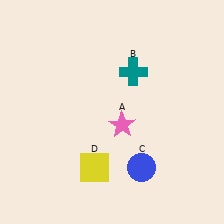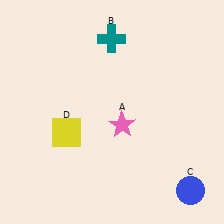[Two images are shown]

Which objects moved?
The objects that moved are: the teal cross (B), the blue circle (C), the yellow square (D).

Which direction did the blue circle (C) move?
The blue circle (C) moved right.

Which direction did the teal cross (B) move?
The teal cross (B) moved up.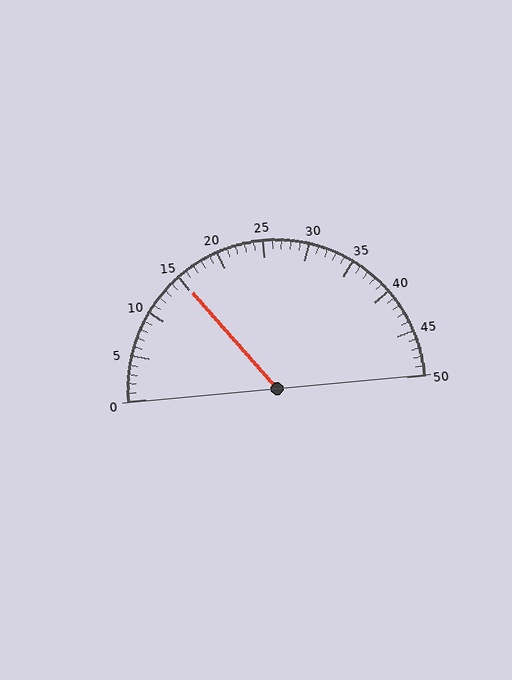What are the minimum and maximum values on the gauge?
The gauge ranges from 0 to 50.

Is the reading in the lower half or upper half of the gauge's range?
The reading is in the lower half of the range (0 to 50).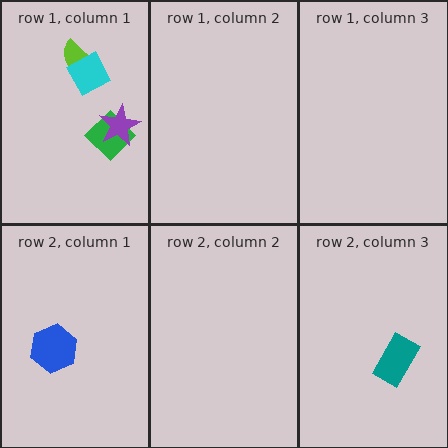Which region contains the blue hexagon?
The row 2, column 1 region.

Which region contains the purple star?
The row 1, column 1 region.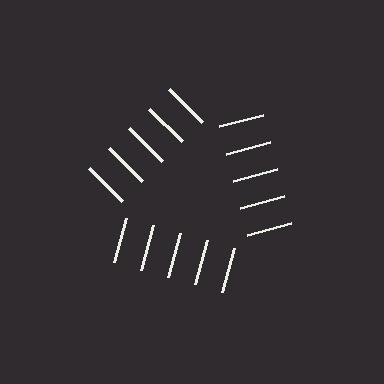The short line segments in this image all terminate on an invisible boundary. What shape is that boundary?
An illusory triangle — the line segments terminate on its edges but no continuous stroke is drawn.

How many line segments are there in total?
15 — 5 along each of the 3 edges.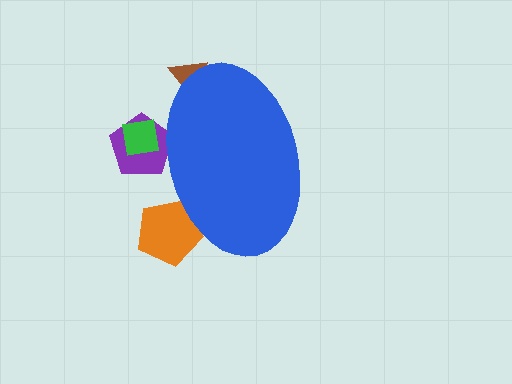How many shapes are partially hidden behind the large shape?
4 shapes are partially hidden.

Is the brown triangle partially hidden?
Yes, the brown triangle is partially hidden behind the blue ellipse.